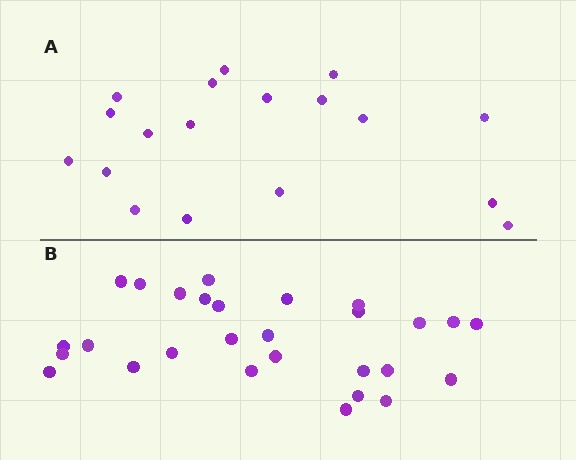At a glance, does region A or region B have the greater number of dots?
Region B (the bottom region) has more dots.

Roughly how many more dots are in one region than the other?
Region B has roughly 10 or so more dots than region A.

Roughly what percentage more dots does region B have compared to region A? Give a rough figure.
About 55% more.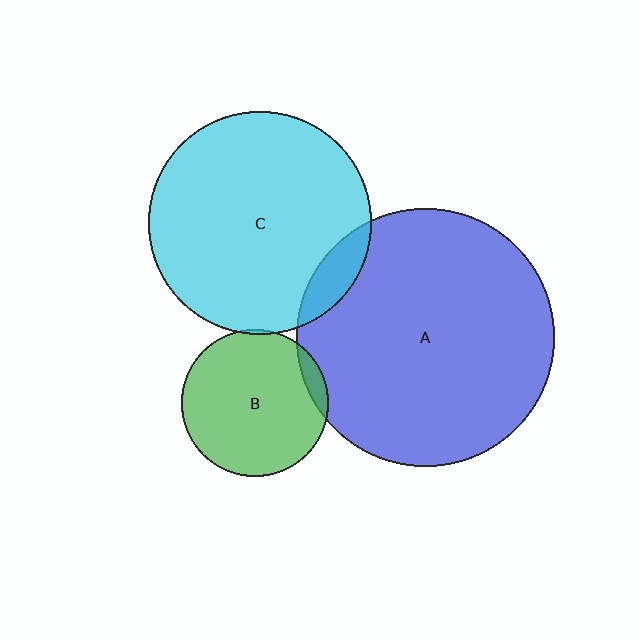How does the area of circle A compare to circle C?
Approximately 1.3 times.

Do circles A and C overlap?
Yes.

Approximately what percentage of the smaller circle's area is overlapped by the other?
Approximately 10%.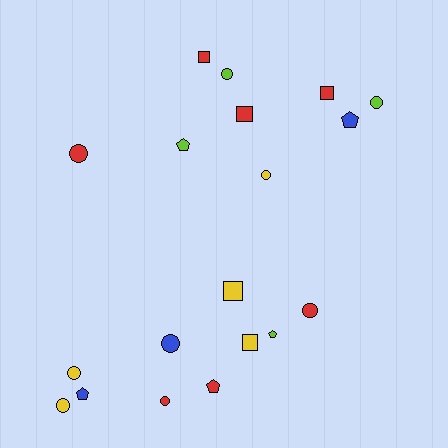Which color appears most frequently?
Red, with 7 objects.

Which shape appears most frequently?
Circle, with 9 objects.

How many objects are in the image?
There are 19 objects.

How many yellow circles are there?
There are 3 yellow circles.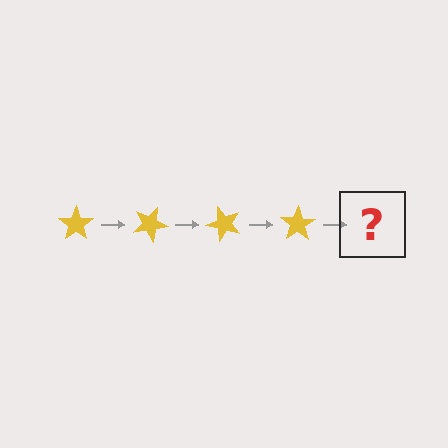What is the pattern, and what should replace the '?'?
The pattern is that the star rotates 25 degrees each step. The '?' should be a yellow star rotated 100 degrees.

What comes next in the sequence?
The next element should be a yellow star rotated 100 degrees.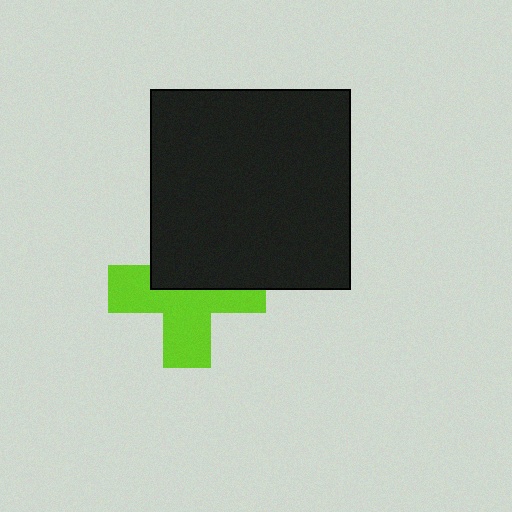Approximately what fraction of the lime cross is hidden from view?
Roughly 43% of the lime cross is hidden behind the black square.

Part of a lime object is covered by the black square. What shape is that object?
It is a cross.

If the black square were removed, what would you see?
You would see the complete lime cross.